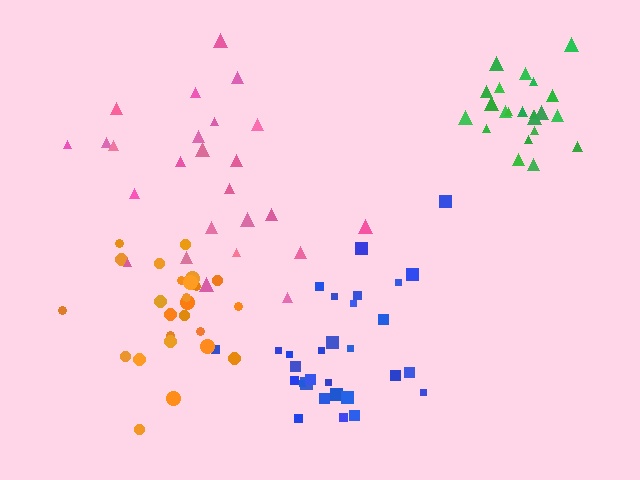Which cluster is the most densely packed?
Green.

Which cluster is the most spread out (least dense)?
Pink.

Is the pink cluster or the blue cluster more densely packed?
Blue.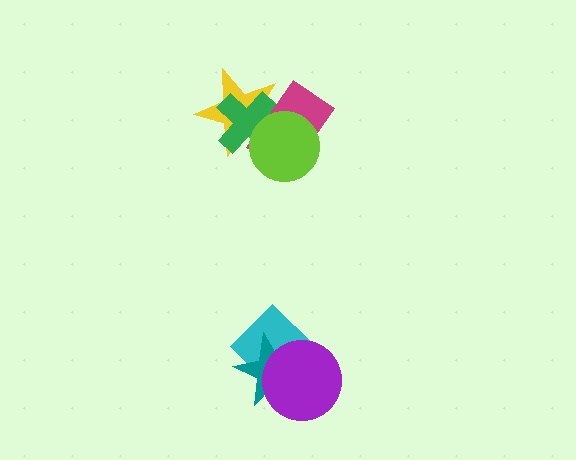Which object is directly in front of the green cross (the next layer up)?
The magenta rectangle is directly in front of the green cross.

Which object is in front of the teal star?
The purple circle is in front of the teal star.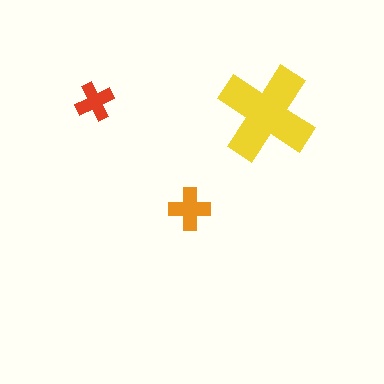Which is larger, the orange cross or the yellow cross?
The yellow one.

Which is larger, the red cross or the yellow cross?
The yellow one.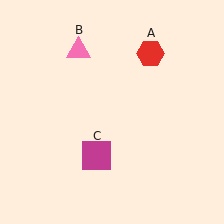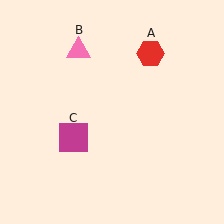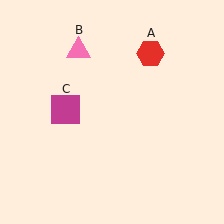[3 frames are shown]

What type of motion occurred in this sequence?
The magenta square (object C) rotated clockwise around the center of the scene.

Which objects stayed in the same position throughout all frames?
Red hexagon (object A) and pink triangle (object B) remained stationary.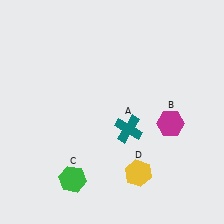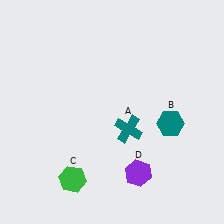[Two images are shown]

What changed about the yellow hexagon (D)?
In Image 1, D is yellow. In Image 2, it changed to purple.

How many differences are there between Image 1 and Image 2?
There are 2 differences between the two images.